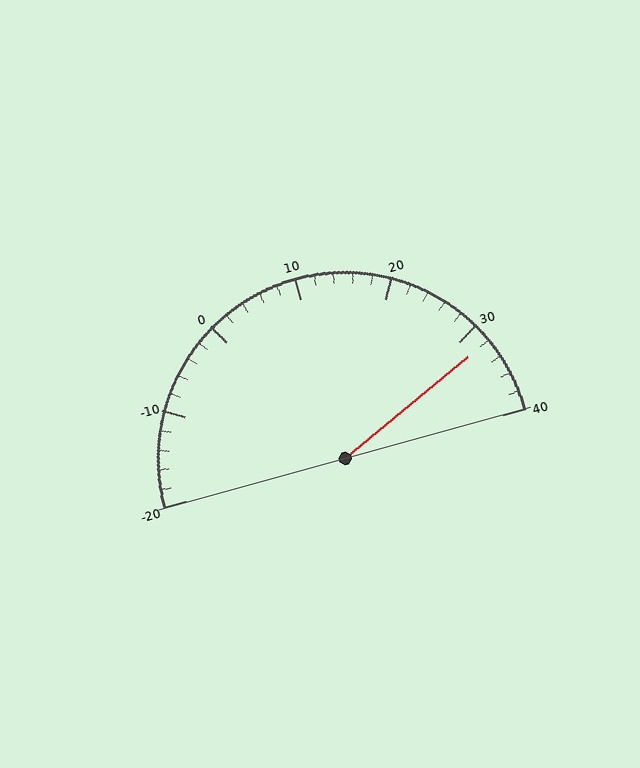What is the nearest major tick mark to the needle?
The nearest major tick mark is 30.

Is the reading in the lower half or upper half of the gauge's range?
The reading is in the upper half of the range (-20 to 40).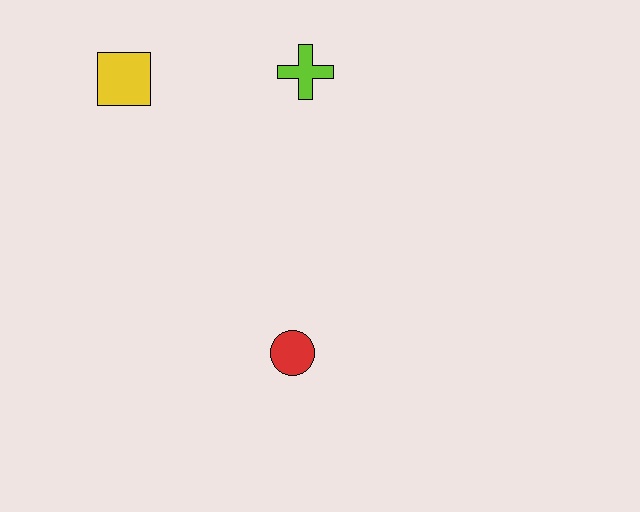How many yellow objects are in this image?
There is 1 yellow object.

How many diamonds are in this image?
There are no diamonds.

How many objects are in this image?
There are 3 objects.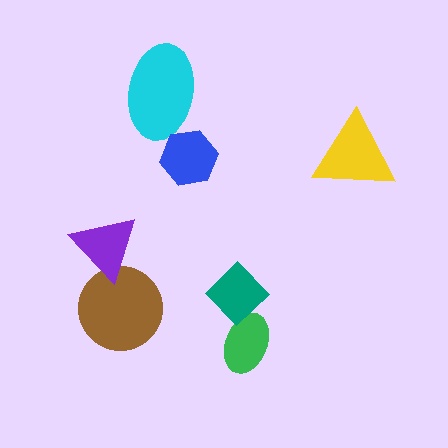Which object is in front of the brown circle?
The purple triangle is in front of the brown circle.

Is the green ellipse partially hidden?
Yes, it is partially covered by another shape.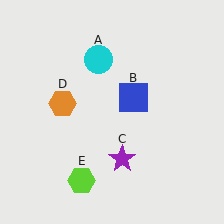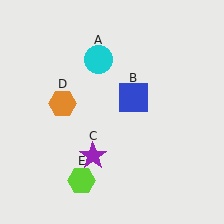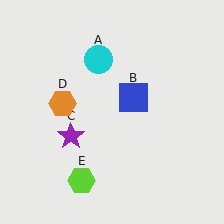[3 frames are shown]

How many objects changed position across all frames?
1 object changed position: purple star (object C).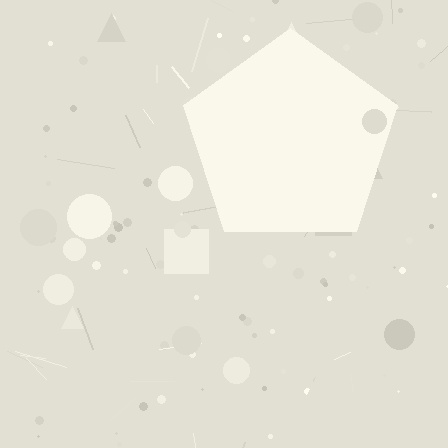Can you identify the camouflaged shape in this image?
The camouflaged shape is a pentagon.